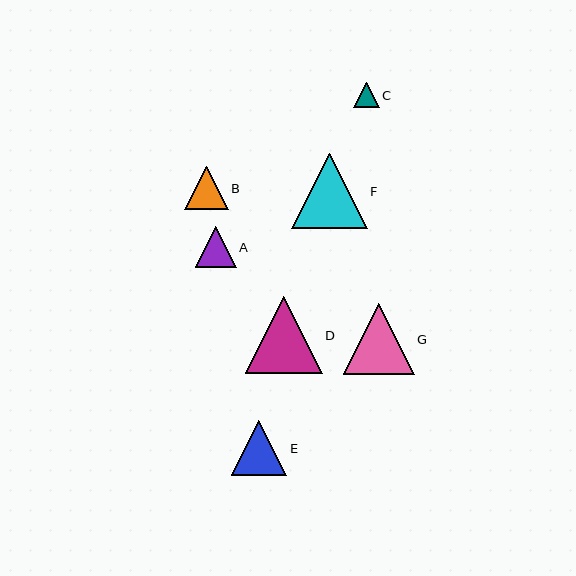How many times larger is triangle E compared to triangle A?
Triangle E is approximately 1.3 times the size of triangle A.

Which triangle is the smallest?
Triangle C is the smallest with a size of approximately 26 pixels.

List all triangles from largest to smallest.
From largest to smallest: D, F, G, E, B, A, C.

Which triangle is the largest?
Triangle D is the largest with a size of approximately 77 pixels.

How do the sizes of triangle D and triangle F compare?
Triangle D and triangle F are approximately the same size.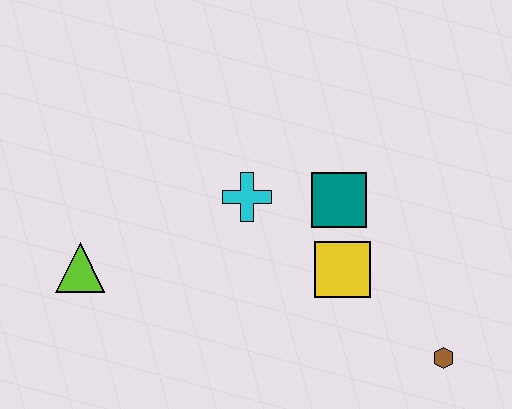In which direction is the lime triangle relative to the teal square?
The lime triangle is to the left of the teal square.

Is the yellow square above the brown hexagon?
Yes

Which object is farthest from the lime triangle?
The brown hexagon is farthest from the lime triangle.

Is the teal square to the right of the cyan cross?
Yes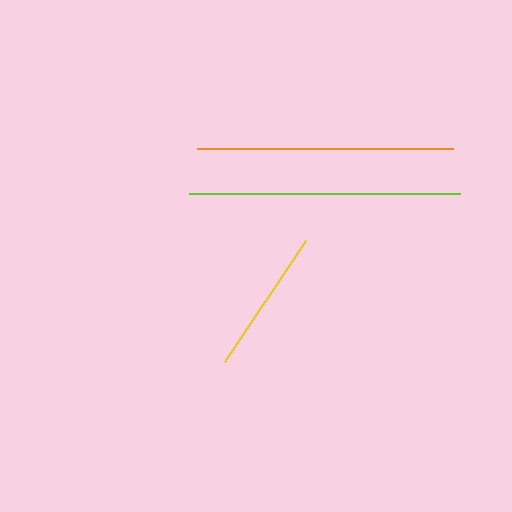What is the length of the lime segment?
The lime segment is approximately 271 pixels long.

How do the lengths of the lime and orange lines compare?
The lime and orange lines are approximately the same length.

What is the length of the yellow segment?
The yellow segment is approximately 146 pixels long.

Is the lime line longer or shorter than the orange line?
The lime line is longer than the orange line.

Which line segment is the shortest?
The yellow line is the shortest at approximately 146 pixels.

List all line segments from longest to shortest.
From longest to shortest: lime, orange, yellow.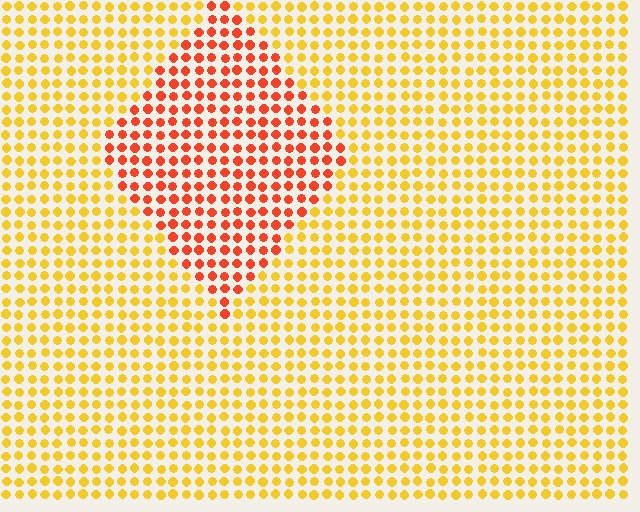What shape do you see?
I see a diamond.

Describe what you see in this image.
The image is filled with small yellow elements in a uniform arrangement. A diamond-shaped region is visible where the elements are tinted to a slightly different hue, forming a subtle color boundary.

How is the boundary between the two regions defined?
The boundary is defined purely by a slight shift in hue (about 40 degrees). Spacing, size, and orientation are identical on both sides.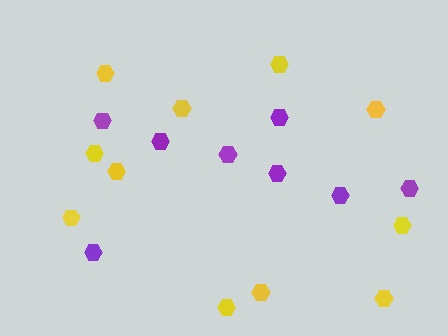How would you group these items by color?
There are 2 groups: one group of yellow hexagons (11) and one group of purple hexagons (8).